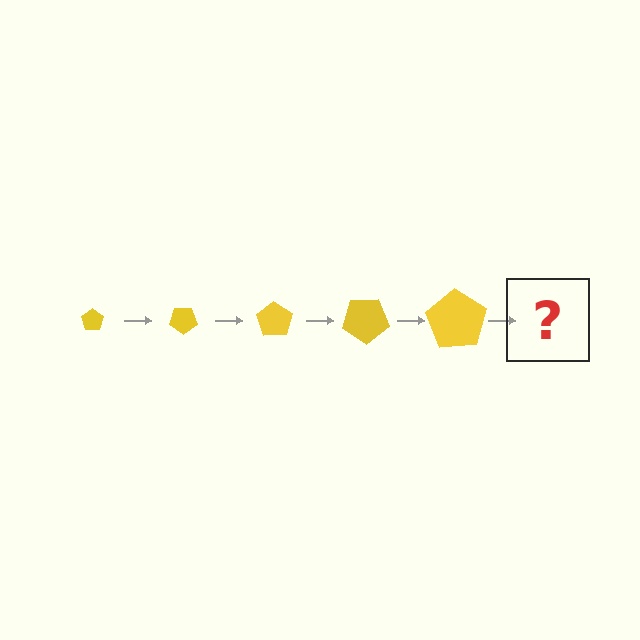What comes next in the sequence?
The next element should be a pentagon, larger than the previous one and rotated 175 degrees from the start.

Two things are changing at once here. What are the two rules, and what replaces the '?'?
The two rules are that the pentagon grows larger each step and it rotates 35 degrees each step. The '?' should be a pentagon, larger than the previous one and rotated 175 degrees from the start.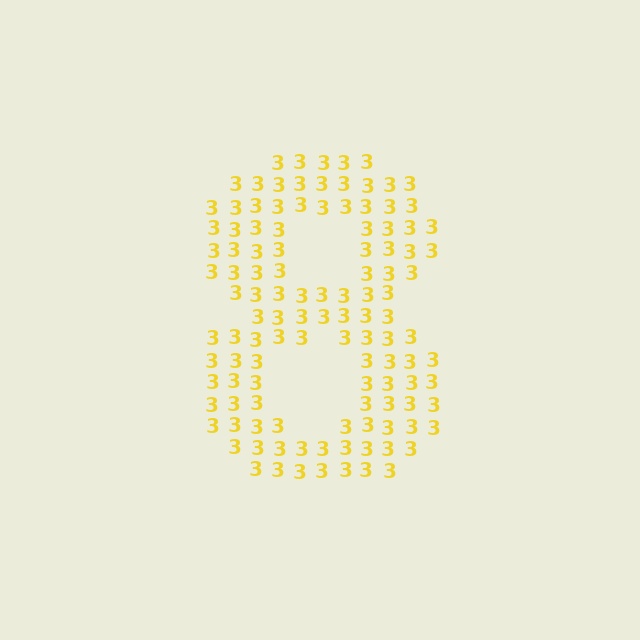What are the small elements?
The small elements are digit 3's.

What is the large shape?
The large shape is the digit 8.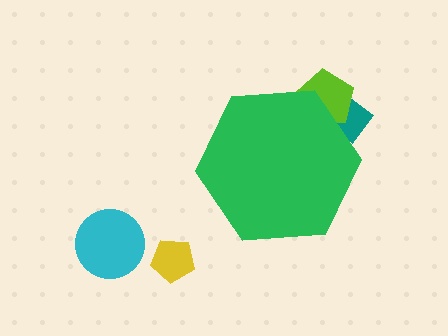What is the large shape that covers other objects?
A green hexagon.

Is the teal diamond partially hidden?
Yes, the teal diamond is partially hidden behind the green hexagon.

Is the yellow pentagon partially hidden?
No, the yellow pentagon is fully visible.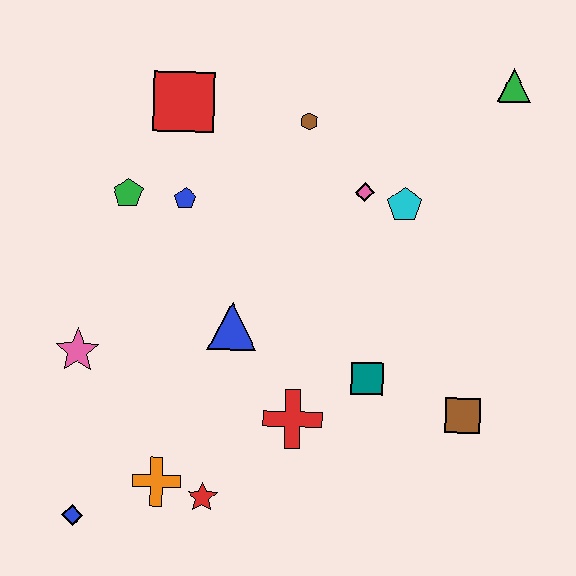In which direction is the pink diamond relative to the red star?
The pink diamond is above the red star.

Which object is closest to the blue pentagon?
The green pentagon is closest to the blue pentagon.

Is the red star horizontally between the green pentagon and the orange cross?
No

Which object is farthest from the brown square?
The red square is farthest from the brown square.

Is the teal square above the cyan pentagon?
No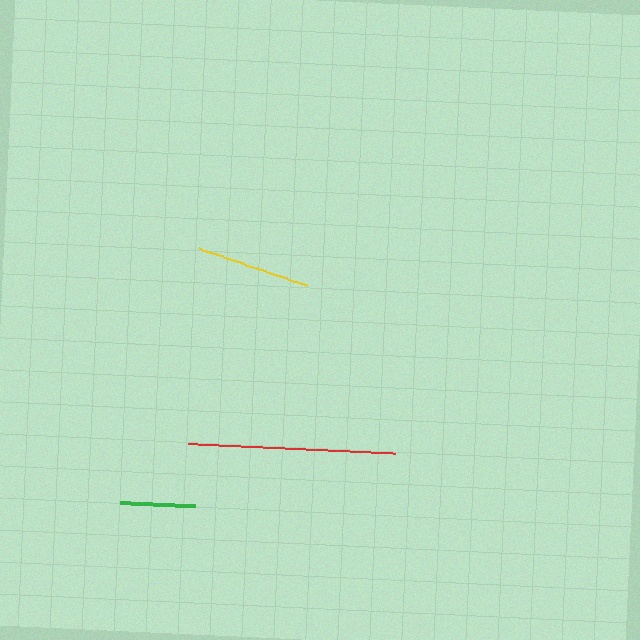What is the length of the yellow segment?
The yellow segment is approximately 113 pixels long.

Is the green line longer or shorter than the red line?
The red line is longer than the green line.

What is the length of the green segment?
The green segment is approximately 75 pixels long.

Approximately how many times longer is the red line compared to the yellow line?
The red line is approximately 1.8 times the length of the yellow line.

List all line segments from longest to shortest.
From longest to shortest: red, yellow, green.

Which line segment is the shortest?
The green line is the shortest at approximately 75 pixels.